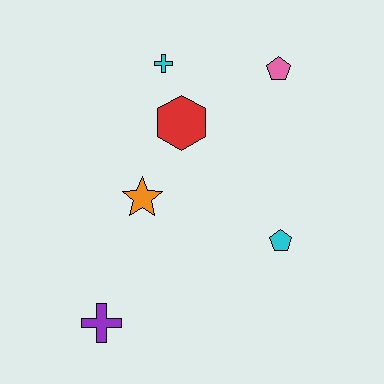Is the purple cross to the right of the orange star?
No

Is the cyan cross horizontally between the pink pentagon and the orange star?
Yes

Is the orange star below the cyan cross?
Yes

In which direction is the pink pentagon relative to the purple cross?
The pink pentagon is above the purple cross.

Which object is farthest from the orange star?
The pink pentagon is farthest from the orange star.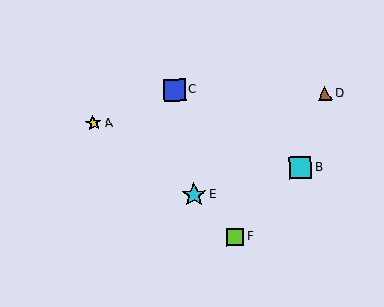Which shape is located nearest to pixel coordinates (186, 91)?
The blue square (labeled C) at (174, 90) is nearest to that location.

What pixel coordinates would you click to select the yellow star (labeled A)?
Click at (93, 123) to select the yellow star A.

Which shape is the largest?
The cyan star (labeled E) is the largest.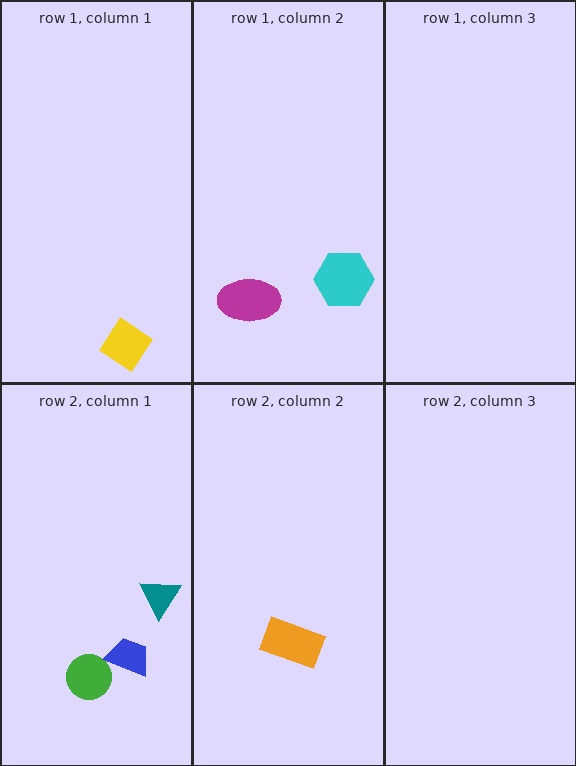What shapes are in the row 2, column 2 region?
The orange rectangle.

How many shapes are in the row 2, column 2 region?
1.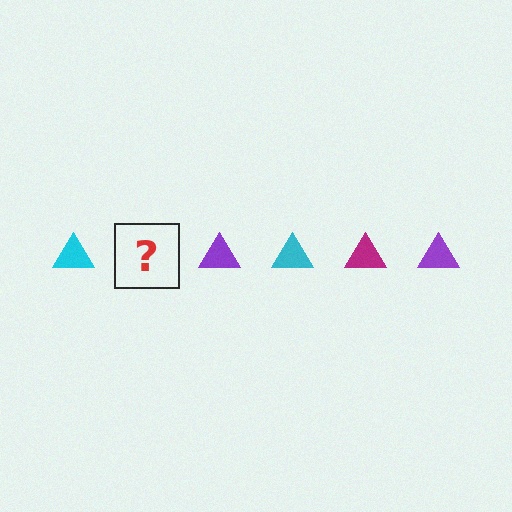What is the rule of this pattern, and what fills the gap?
The rule is that the pattern cycles through cyan, magenta, purple triangles. The gap should be filled with a magenta triangle.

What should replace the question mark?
The question mark should be replaced with a magenta triangle.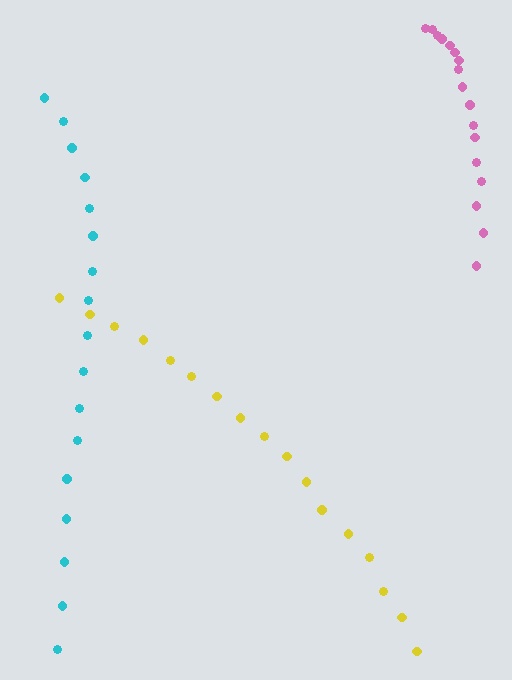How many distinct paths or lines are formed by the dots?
There are 3 distinct paths.